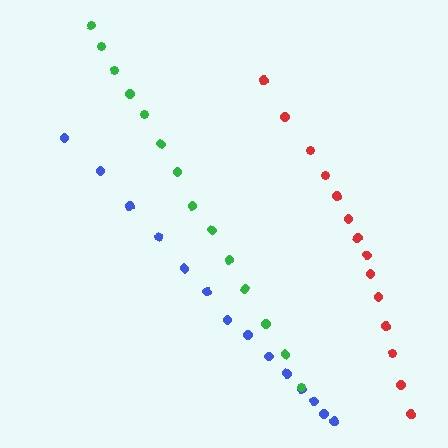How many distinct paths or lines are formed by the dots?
There are 3 distinct paths.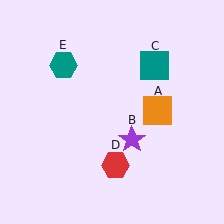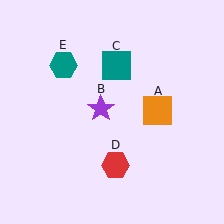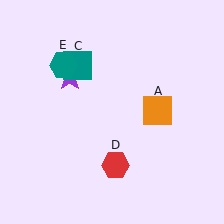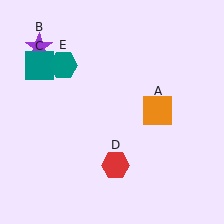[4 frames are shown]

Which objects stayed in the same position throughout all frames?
Orange square (object A) and red hexagon (object D) and teal hexagon (object E) remained stationary.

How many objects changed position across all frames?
2 objects changed position: purple star (object B), teal square (object C).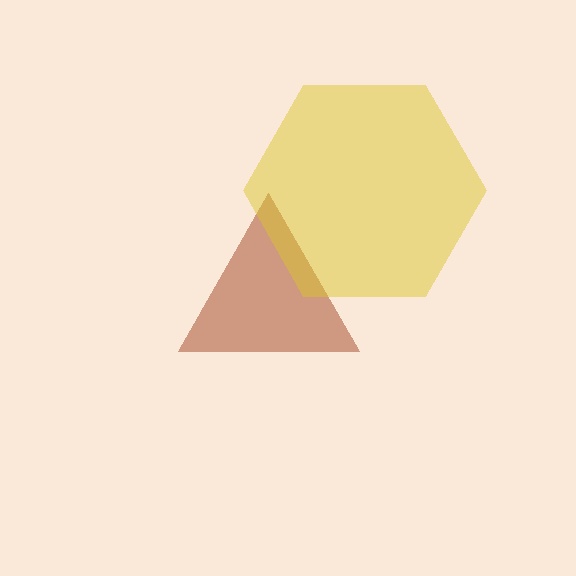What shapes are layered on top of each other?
The layered shapes are: a brown triangle, a yellow hexagon.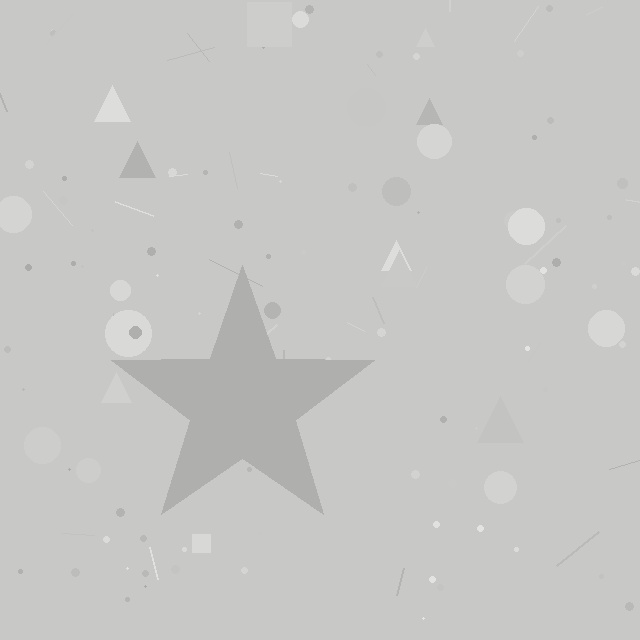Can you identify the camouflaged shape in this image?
The camouflaged shape is a star.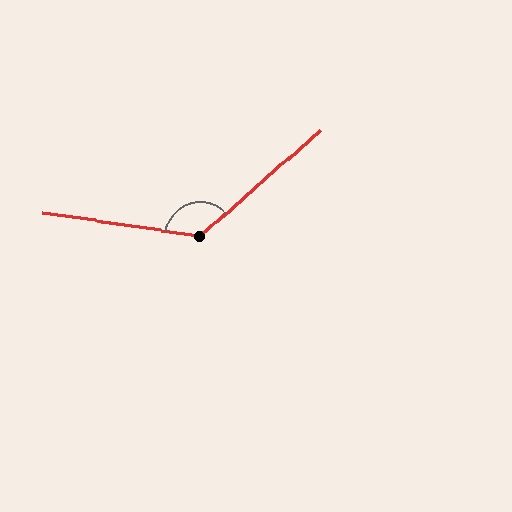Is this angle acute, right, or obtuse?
It is obtuse.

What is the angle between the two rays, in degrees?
Approximately 130 degrees.